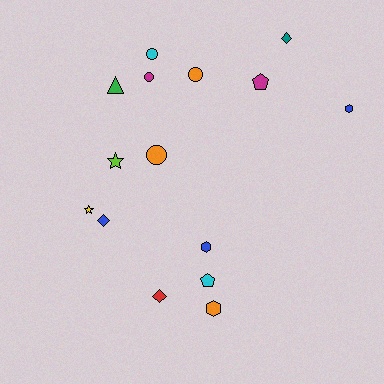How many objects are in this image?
There are 15 objects.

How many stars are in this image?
There are 2 stars.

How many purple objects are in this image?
There are no purple objects.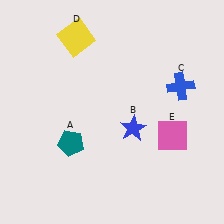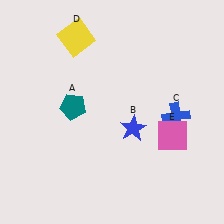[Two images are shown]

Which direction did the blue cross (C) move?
The blue cross (C) moved down.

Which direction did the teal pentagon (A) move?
The teal pentagon (A) moved up.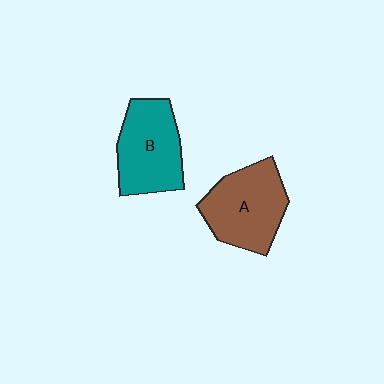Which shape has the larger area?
Shape A (brown).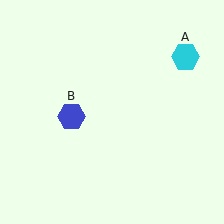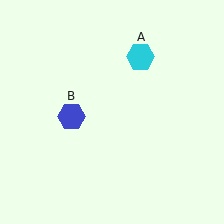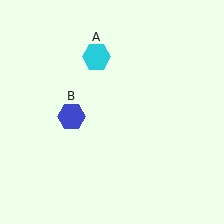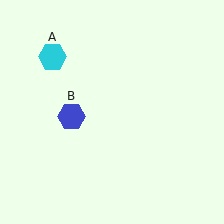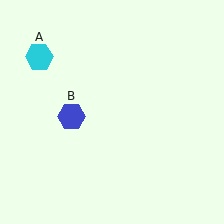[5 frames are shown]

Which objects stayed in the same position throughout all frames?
Blue hexagon (object B) remained stationary.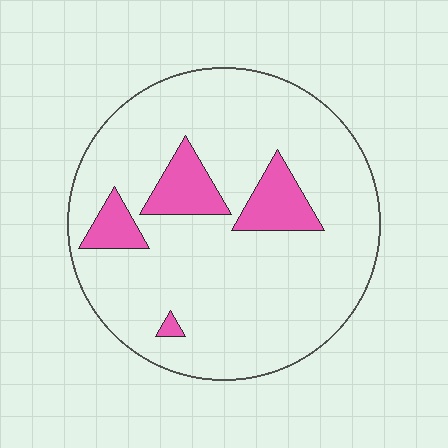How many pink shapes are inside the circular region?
4.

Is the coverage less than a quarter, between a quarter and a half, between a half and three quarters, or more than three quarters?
Less than a quarter.